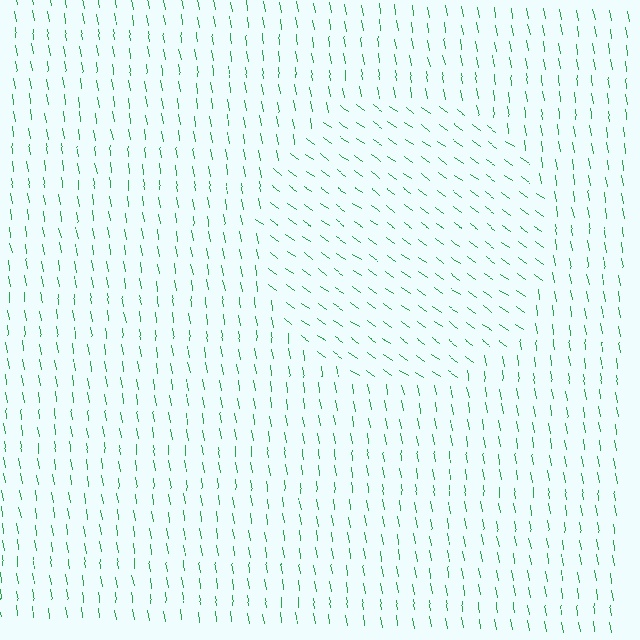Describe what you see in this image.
The image is filled with small green line segments. A circle region in the image has lines oriented differently from the surrounding lines, creating a visible texture boundary.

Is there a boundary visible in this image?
Yes, there is a texture boundary formed by a change in line orientation.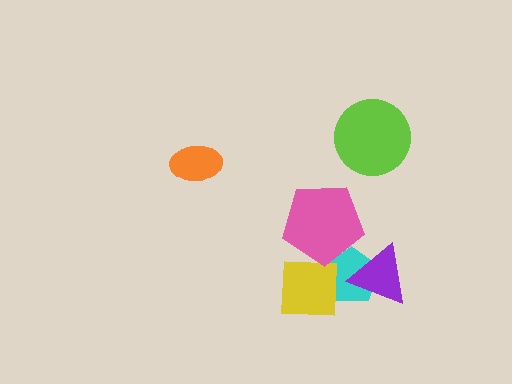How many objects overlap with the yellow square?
2 objects overlap with the yellow square.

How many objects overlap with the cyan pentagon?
3 objects overlap with the cyan pentagon.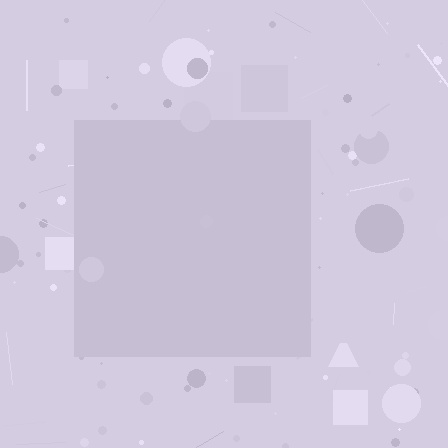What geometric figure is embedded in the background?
A square is embedded in the background.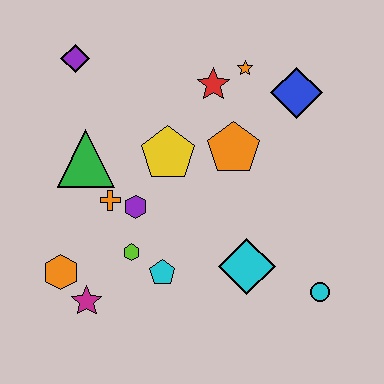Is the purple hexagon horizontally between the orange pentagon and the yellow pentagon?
No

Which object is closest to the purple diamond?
The green triangle is closest to the purple diamond.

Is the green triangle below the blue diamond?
Yes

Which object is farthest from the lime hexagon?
The blue diamond is farthest from the lime hexagon.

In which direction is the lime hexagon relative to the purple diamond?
The lime hexagon is below the purple diamond.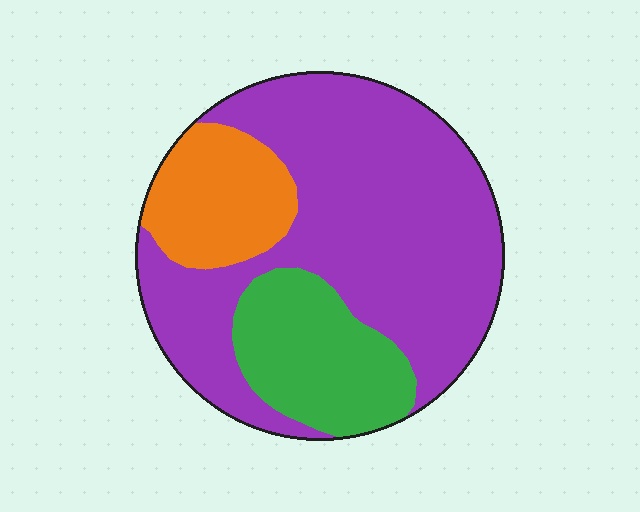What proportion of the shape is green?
Green takes up about one fifth (1/5) of the shape.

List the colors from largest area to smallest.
From largest to smallest: purple, green, orange.